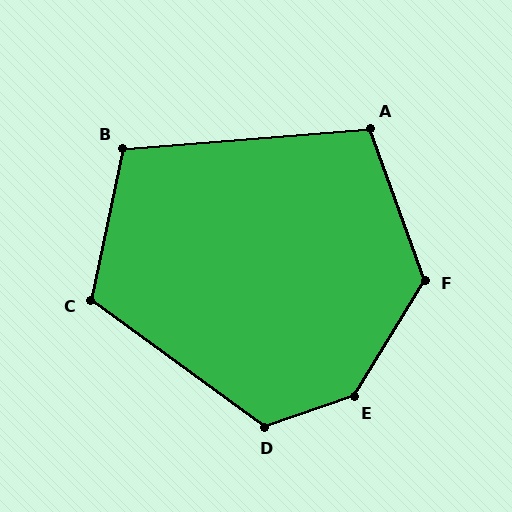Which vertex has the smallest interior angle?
A, at approximately 105 degrees.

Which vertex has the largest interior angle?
E, at approximately 141 degrees.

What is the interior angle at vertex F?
Approximately 128 degrees (obtuse).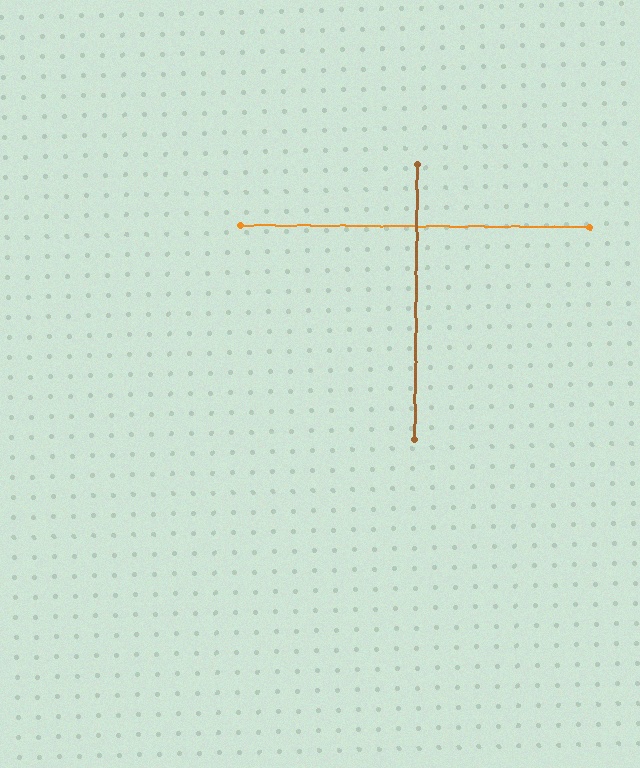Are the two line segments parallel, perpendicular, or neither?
Perpendicular — they meet at approximately 90°.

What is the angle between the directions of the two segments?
Approximately 90 degrees.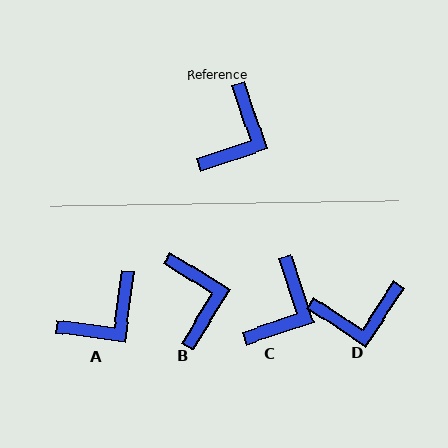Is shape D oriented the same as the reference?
No, it is off by about 53 degrees.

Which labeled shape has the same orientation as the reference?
C.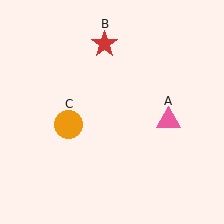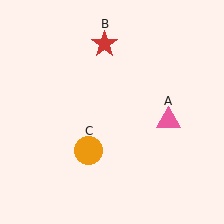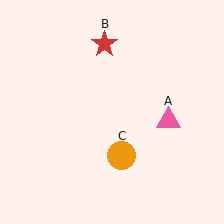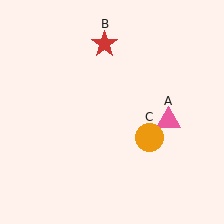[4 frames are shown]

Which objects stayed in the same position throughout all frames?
Pink triangle (object A) and red star (object B) remained stationary.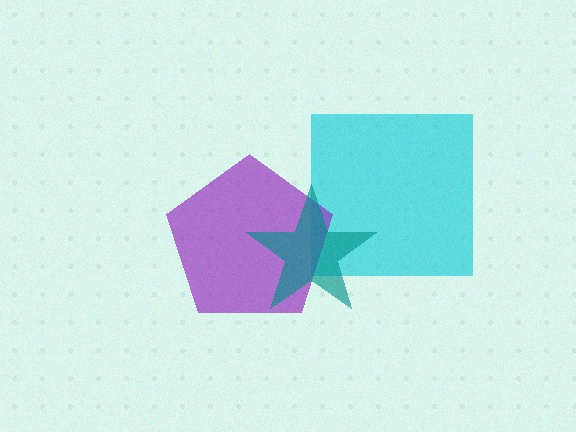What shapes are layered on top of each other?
The layered shapes are: a cyan square, a purple pentagon, a teal star.